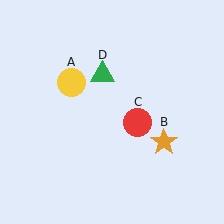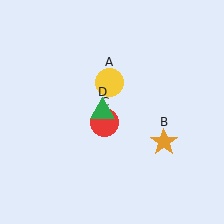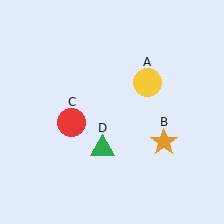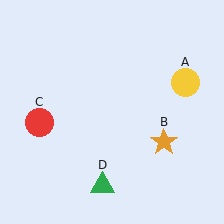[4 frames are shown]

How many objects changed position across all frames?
3 objects changed position: yellow circle (object A), red circle (object C), green triangle (object D).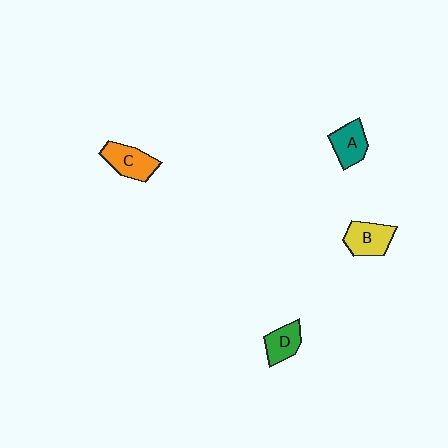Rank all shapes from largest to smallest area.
From largest to smallest: C (orange), B (yellow), A (teal), D (green).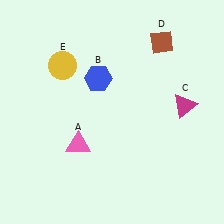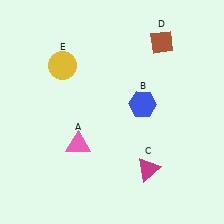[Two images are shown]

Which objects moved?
The objects that moved are: the blue hexagon (B), the magenta triangle (C).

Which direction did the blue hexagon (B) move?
The blue hexagon (B) moved right.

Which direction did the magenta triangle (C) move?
The magenta triangle (C) moved down.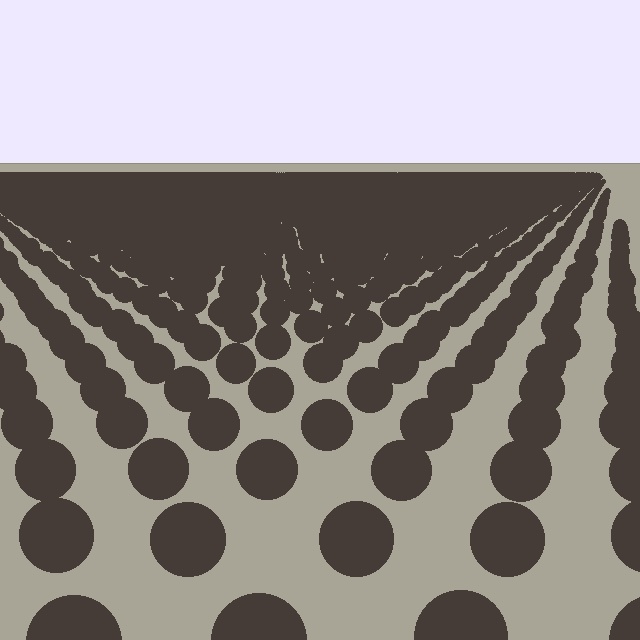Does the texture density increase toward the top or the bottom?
Density increases toward the top.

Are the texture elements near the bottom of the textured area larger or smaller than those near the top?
Larger. Near the bottom, elements are closer to the viewer and appear at a bigger on-screen size.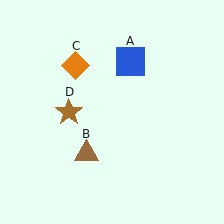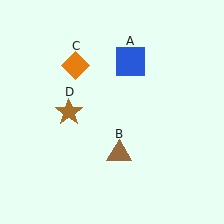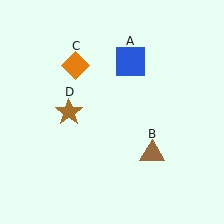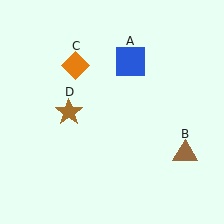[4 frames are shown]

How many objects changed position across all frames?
1 object changed position: brown triangle (object B).